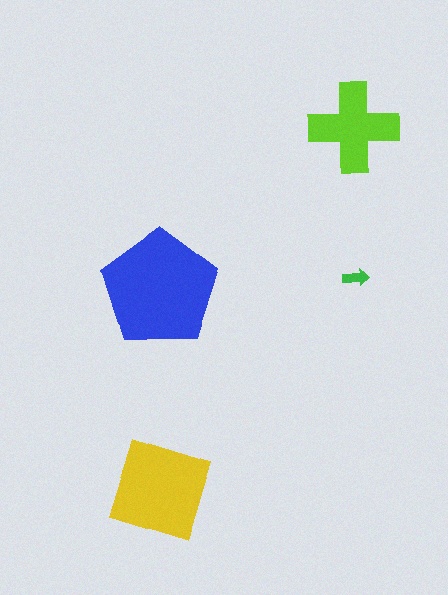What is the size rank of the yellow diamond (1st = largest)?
2nd.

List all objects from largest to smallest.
The blue pentagon, the yellow diamond, the lime cross, the green arrow.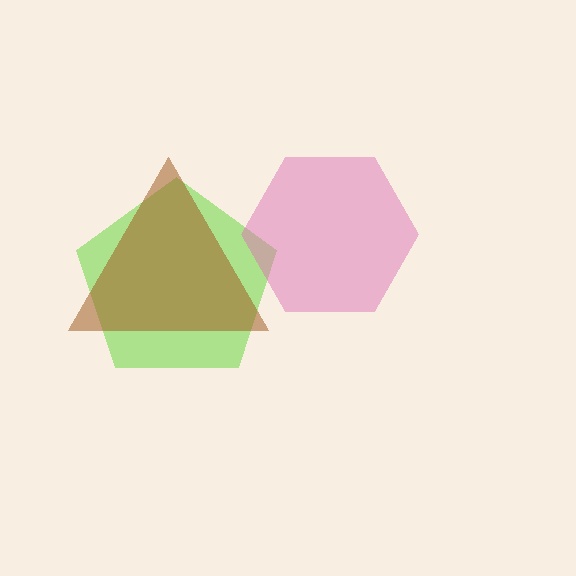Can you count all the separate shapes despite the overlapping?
Yes, there are 3 separate shapes.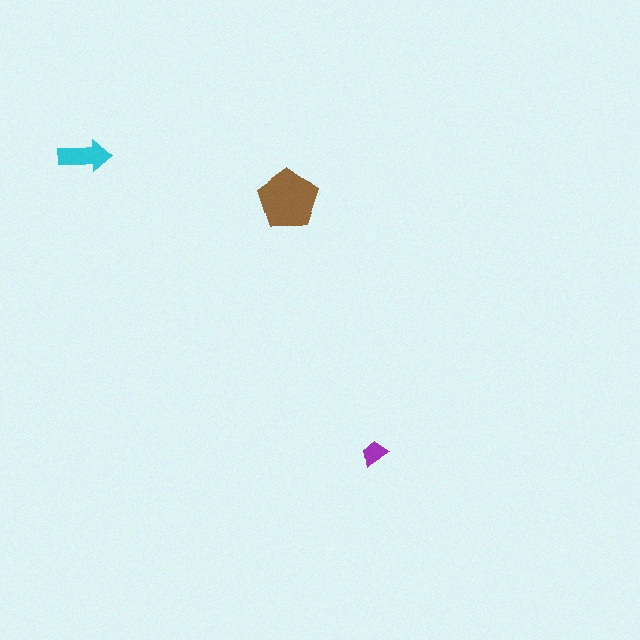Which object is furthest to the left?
The cyan arrow is leftmost.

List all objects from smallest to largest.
The purple trapezoid, the cyan arrow, the brown pentagon.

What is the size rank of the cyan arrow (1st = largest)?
2nd.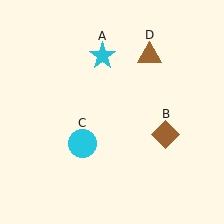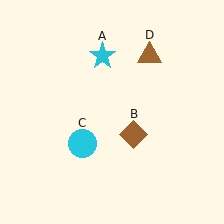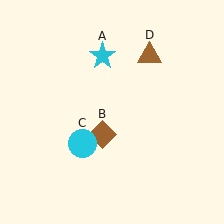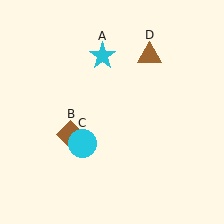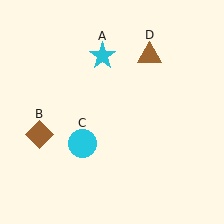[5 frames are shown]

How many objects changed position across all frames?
1 object changed position: brown diamond (object B).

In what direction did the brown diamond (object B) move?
The brown diamond (object B) moved left.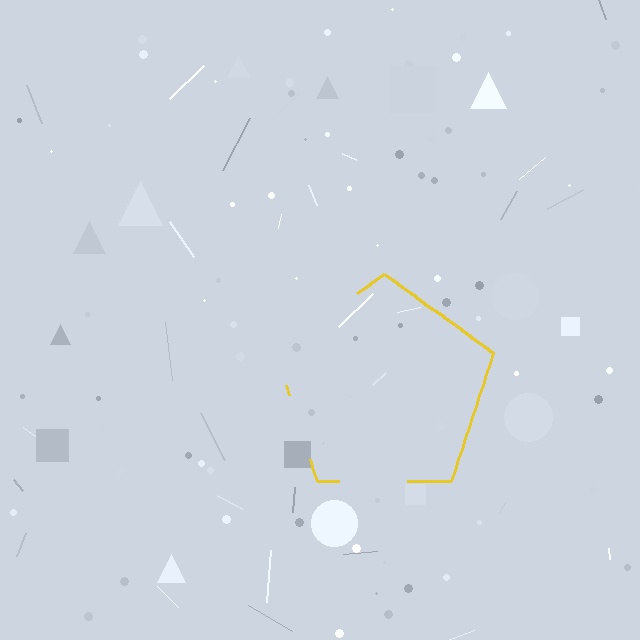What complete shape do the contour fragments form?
The contour fragments form a pentagon.